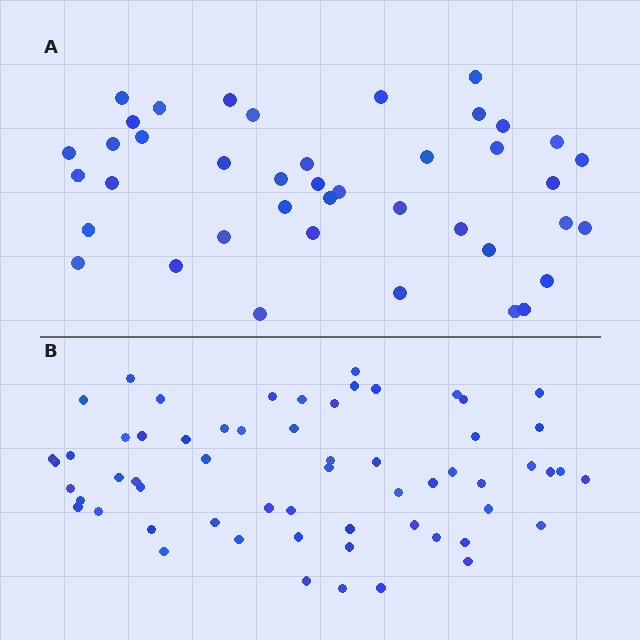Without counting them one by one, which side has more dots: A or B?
Region B (the bottom region) has more dots.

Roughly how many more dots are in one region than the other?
Region B has approximately 20 more dots than region A.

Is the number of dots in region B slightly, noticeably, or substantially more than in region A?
Region B has substantially more. The ratio is roughly 1.5 to 1.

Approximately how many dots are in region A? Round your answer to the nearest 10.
About 40 dots. (The exact count is 41, which rounds to 40.)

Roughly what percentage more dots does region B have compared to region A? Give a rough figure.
About 45% more.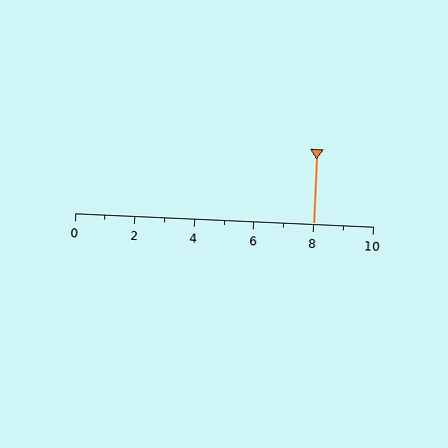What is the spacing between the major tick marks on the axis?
The major ticks are spaced 2 apart.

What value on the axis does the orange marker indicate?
The marker indicates approximately 8.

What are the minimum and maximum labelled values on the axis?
The axis runs from 0 to 10.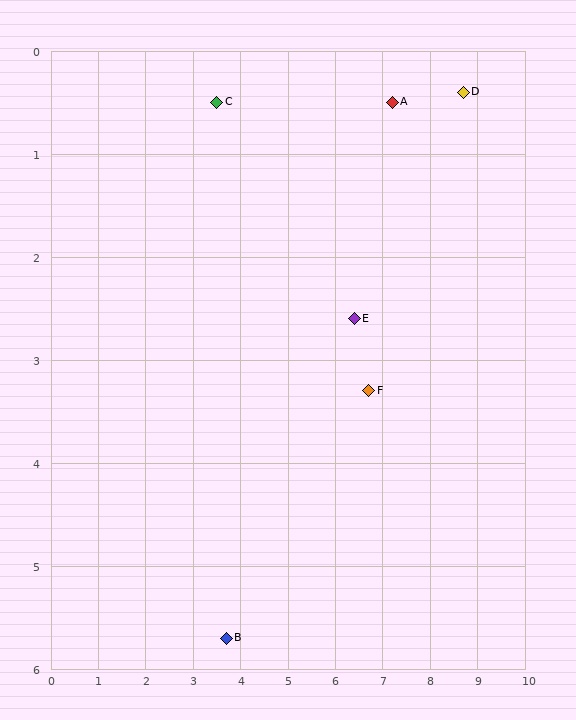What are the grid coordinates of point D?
Point D is at approximately (8.7, 0.4).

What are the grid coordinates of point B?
Point B is at approximately (3.7, 5.7).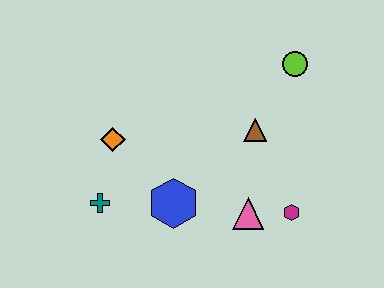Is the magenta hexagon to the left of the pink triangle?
No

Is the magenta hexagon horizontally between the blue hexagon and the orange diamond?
No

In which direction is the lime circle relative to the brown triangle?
The lime circle is above the brown triangle.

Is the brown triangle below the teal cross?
No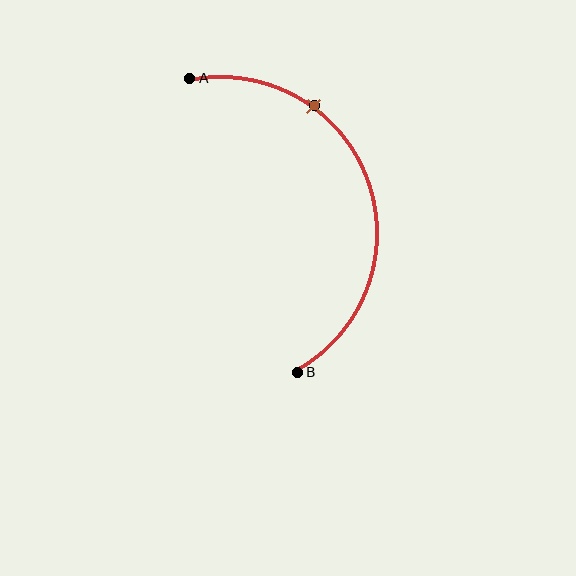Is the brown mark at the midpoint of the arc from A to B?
No. The brown mark lies on the arc but is closer to endpoint A. The arc midpoint would be at the point on the curve equidistant along the arc from both A and B.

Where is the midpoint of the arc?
The arc midpoint is the point on the curve farthest from the straight line joining A and B. It sits to the right of that line.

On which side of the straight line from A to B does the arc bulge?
The arc bulges to the right of the straight line connecting A and B.